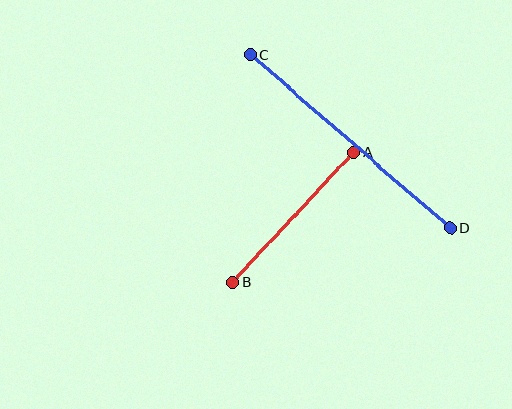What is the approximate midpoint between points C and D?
The midpoint is at approximately (350, 141) pixels.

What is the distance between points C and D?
The distance is approximately 264 pixels.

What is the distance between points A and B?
The distance is approximately 177 pixels.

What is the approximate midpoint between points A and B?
The midpoint is at approximately (293, 217) pixels.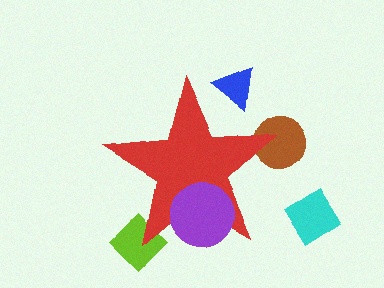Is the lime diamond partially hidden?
Yes, the lime diamond is partially hidden behind the red star.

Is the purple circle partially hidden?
No, the purple circle is fully visible.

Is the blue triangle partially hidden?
Yes, the blue triangle is partially hidden behind the red star.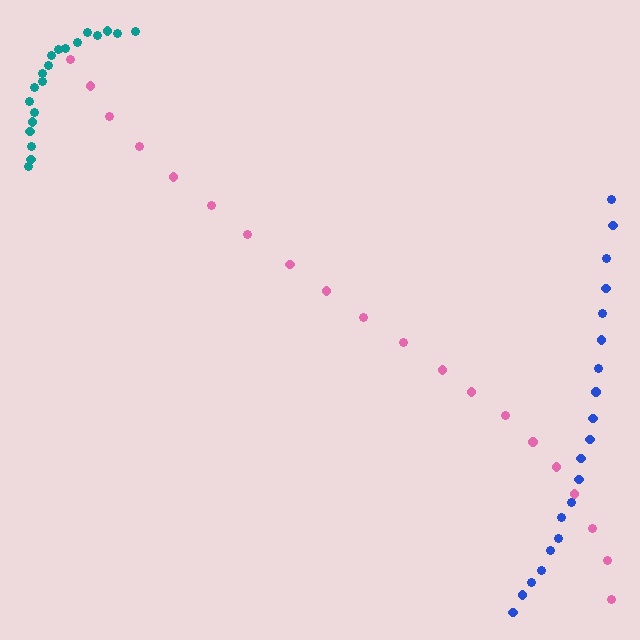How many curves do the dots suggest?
There are 3 distinct paths.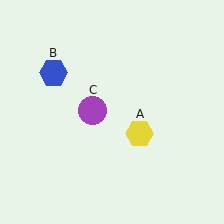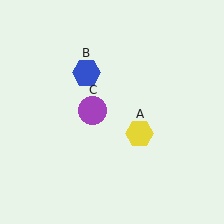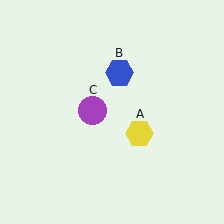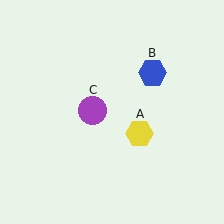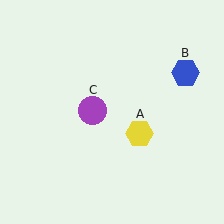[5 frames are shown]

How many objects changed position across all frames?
1 object changed position: blue hexagon (object B).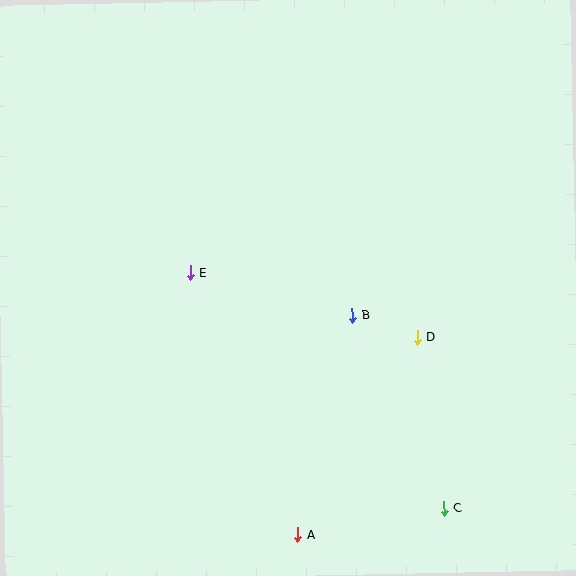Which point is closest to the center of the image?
Point B at (352, 316) is closest to the center.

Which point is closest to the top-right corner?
Point D is closest to the top-right corner.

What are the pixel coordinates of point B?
Point B is at (352, 316).